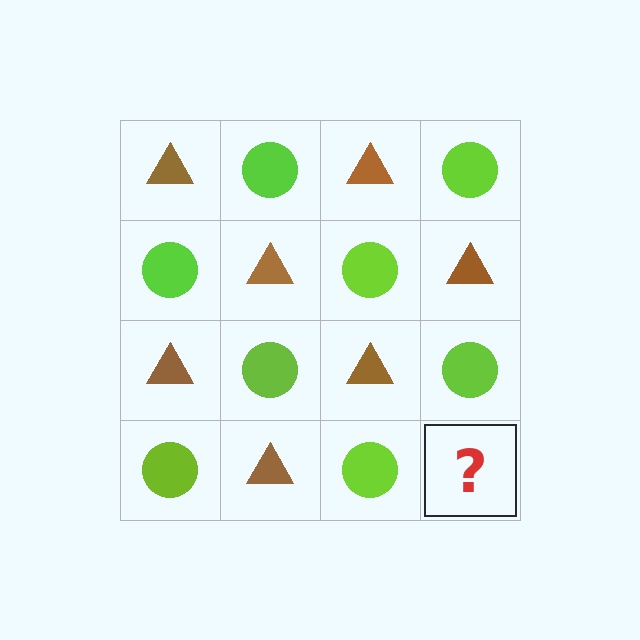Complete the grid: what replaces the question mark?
The question mark should be replaced with a brown triangle.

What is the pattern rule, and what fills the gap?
The rule is that it alternates brown triangle and lime circle in a checkerboard pattern. The gap should be filled with a brown triangle.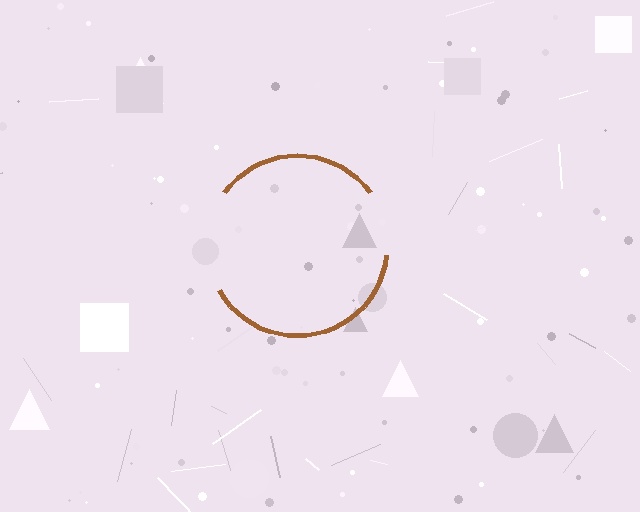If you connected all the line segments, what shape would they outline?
They would outline a circle.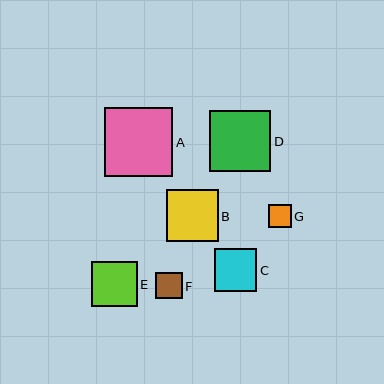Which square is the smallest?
Square G is the smallest with a size of approximately 23 pixels.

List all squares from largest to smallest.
From largest to smallest: A, D, B, E, C, F, G.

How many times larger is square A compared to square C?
Square A is approximately 1.6 times the size of square C.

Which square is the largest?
Square A is the largest with a size of approximately 68 pixels.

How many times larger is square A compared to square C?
Square A is approximately 1.6 times the size of square C.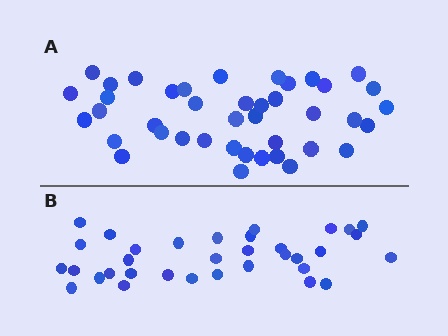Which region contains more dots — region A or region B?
Region A (the top region) has more dots.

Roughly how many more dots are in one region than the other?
Region A has roughly 8 or so more dots than region B.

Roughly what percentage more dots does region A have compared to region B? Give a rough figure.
About 20% more.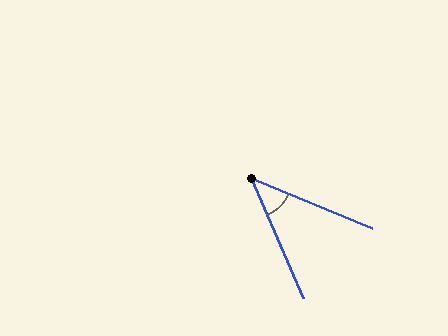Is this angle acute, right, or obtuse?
It is acute.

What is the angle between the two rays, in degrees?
Approximately 44 degrees.